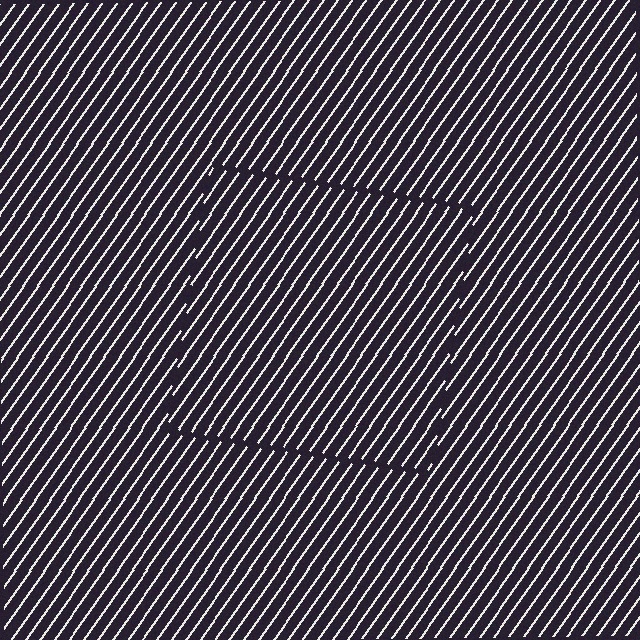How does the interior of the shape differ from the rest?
The interior of the shape contains the same grating, shifted by half a period — the contour is defined by the phase discontinuity where line-ends from the inner and outer gratings abut.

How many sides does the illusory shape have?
4 sides — the line-ends trace a square.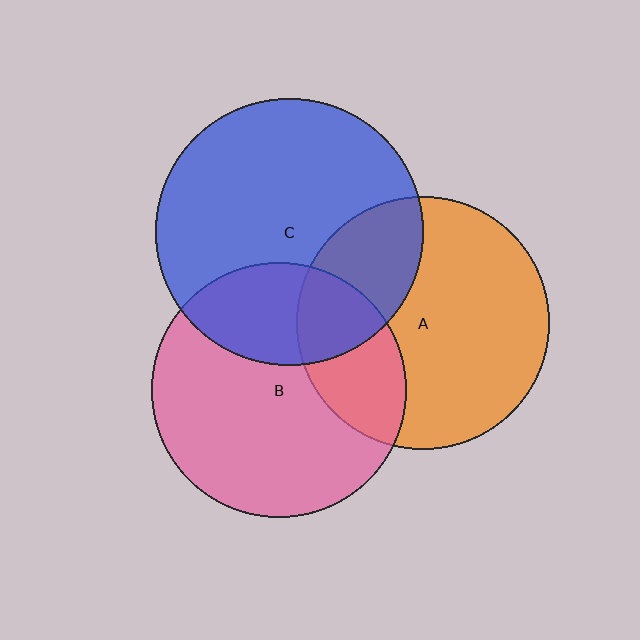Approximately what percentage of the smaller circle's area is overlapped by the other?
Approximately 25%.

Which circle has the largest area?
Circle C (blue).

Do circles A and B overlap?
Yes.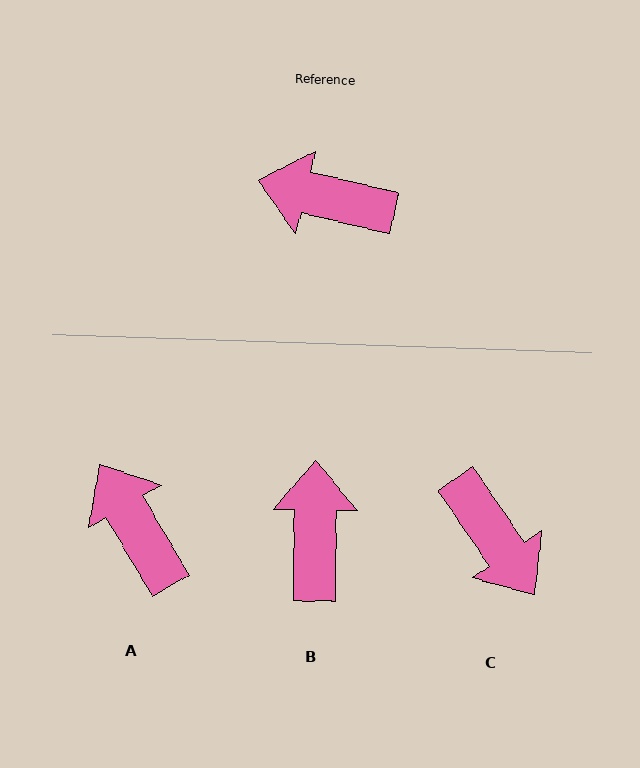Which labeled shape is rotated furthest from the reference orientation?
C, about 138 degrees away.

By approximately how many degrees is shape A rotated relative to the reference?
Approximately 47 degrees clockwise.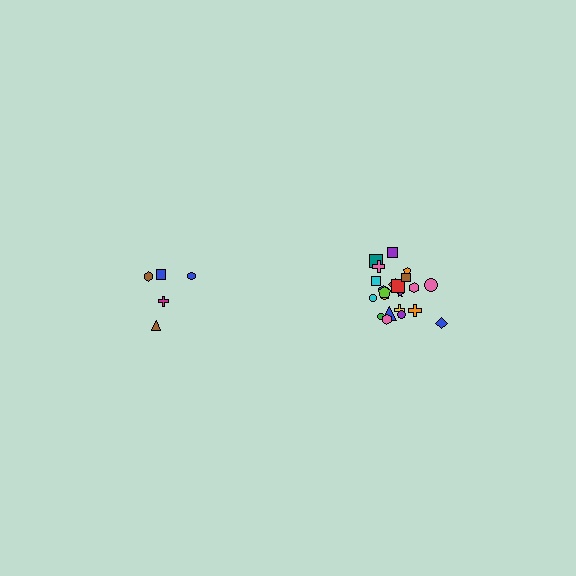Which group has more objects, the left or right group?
The right group.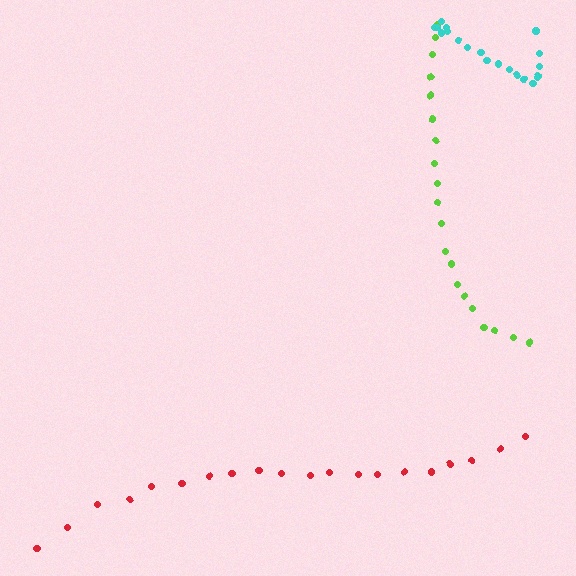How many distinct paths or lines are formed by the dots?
There are 3 distinct paths.